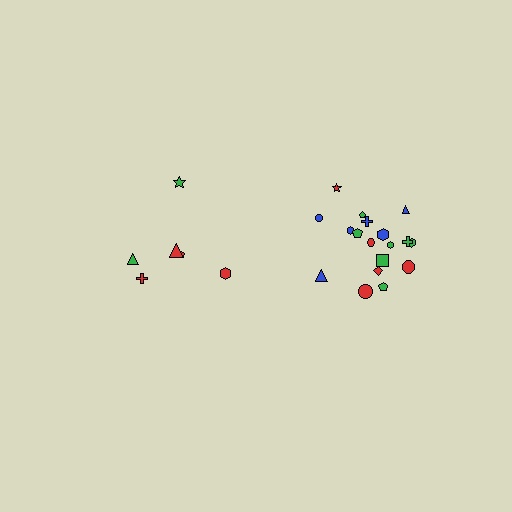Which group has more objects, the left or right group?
The right group.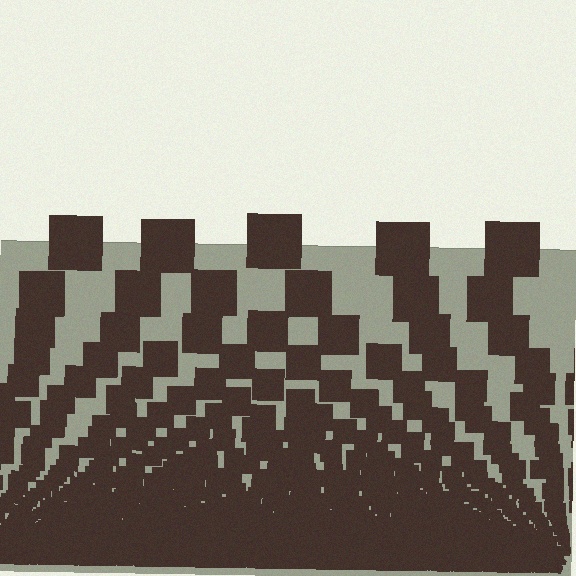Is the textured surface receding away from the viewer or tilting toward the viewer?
The surface appears to tilt toward the viewer. Texture elements get larger and sparser toward the top.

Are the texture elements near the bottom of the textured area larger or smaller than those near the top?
Smaller. The gradient is inverted — elements near the bottom are smaller and denser.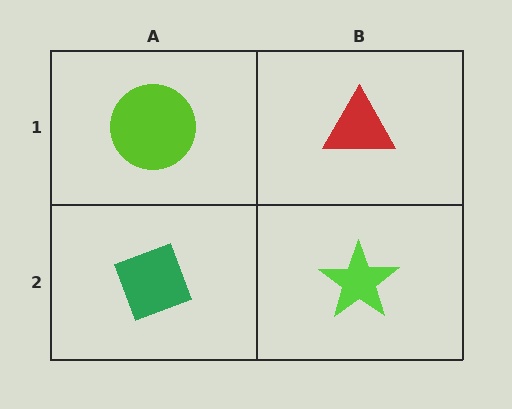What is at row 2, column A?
A green diamond.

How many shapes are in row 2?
2 shapes.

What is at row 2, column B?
A lime star.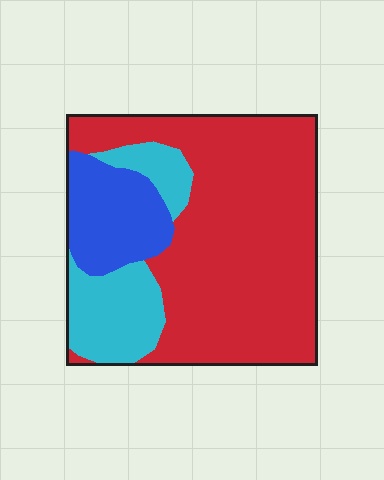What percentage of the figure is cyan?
Cyan covers about 20% of the figure.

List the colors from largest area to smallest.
From largest to smallest: red, cyan, blue.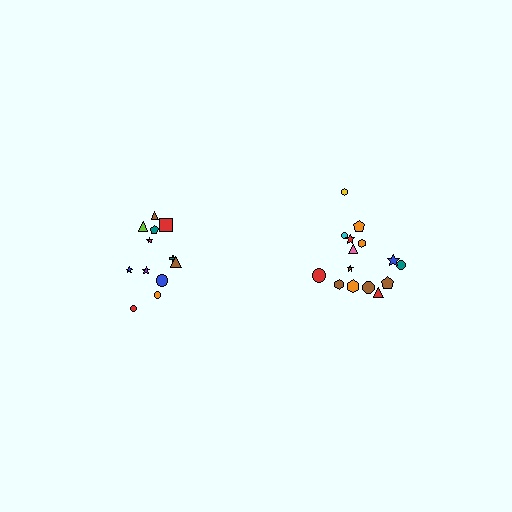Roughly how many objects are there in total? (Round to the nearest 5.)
Roughly 25 objects in total.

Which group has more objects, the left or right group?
The right group.